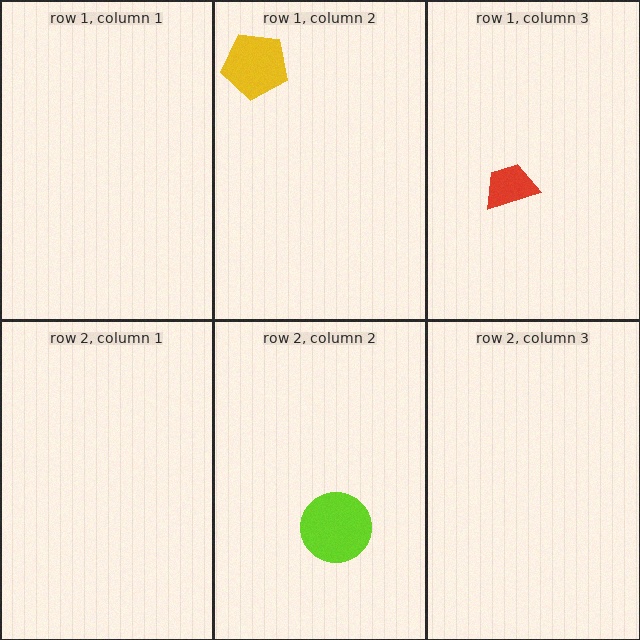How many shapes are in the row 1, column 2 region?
1.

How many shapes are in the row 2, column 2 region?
1.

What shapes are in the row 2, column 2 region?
The lime circle.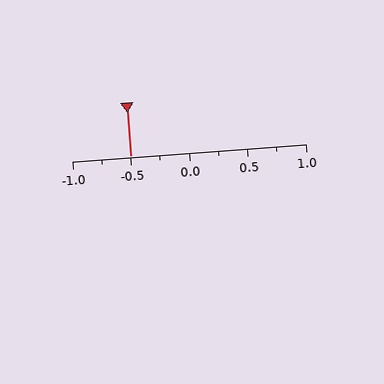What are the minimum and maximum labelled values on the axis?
The axis runs from -1.0 to 1.0.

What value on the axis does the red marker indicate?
The marker indicates approximately -0.5.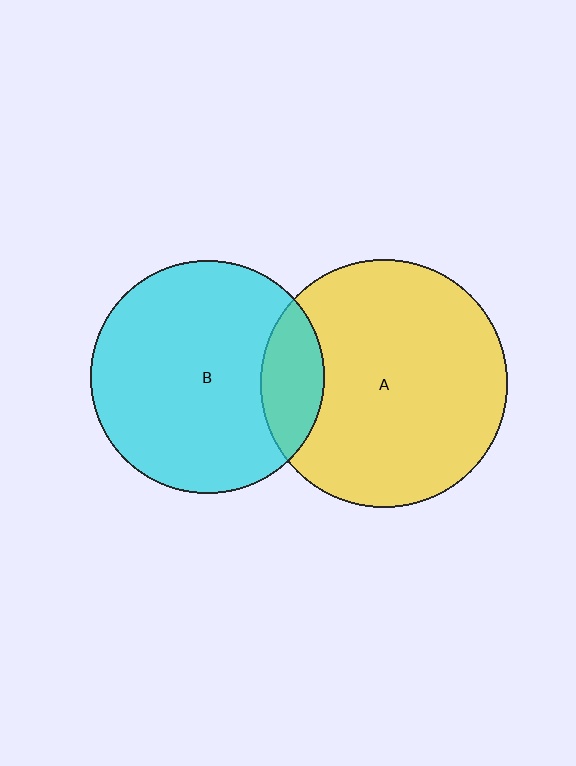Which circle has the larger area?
Circle A (yellow).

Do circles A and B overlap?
Yes.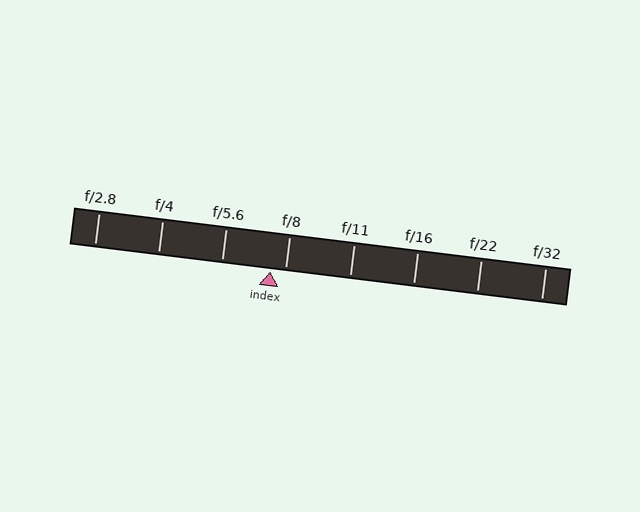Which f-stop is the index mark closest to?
The index mark is closest to f/8.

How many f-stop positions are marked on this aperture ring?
There are 8 f-stop positions marked.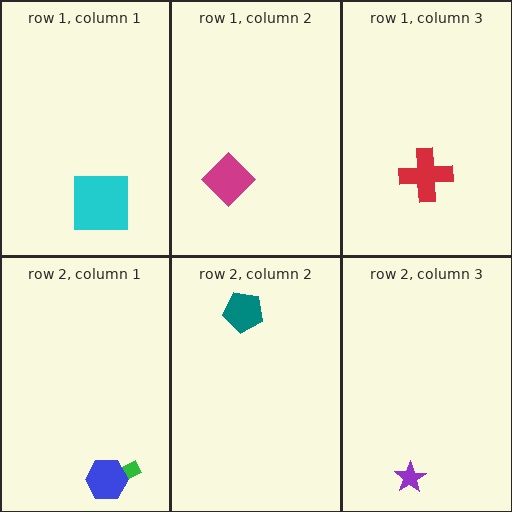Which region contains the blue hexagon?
The row 2, column 1 region.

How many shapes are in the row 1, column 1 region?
1.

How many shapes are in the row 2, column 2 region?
1.